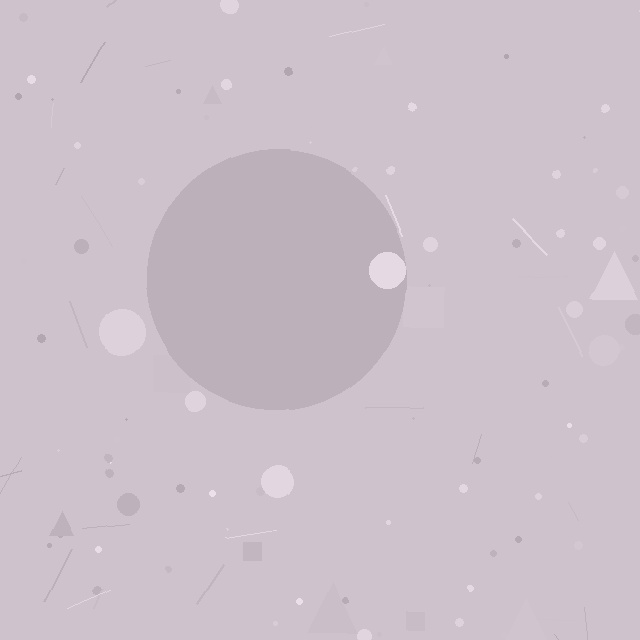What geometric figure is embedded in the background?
A circle is embedded in the background.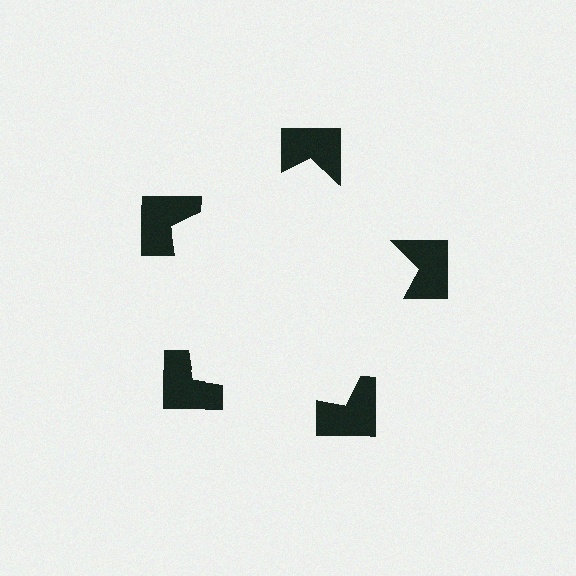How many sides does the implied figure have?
5 sides.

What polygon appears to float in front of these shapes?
An illusory pentagon — its edges are inferred from the aligned wedge cuts in the notched squares, not physically drawn.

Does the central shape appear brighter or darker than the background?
It typically appears slightly brighter than the background, even though no actual brightness change is drawn.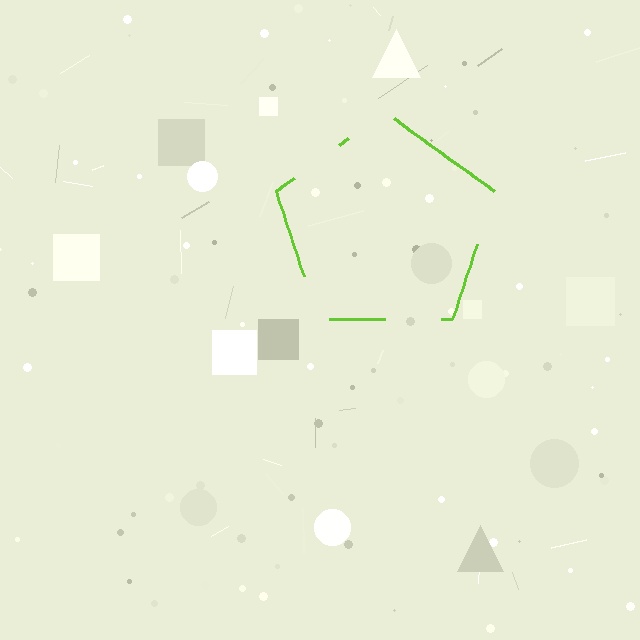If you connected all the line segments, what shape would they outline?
They would outline a pentagon.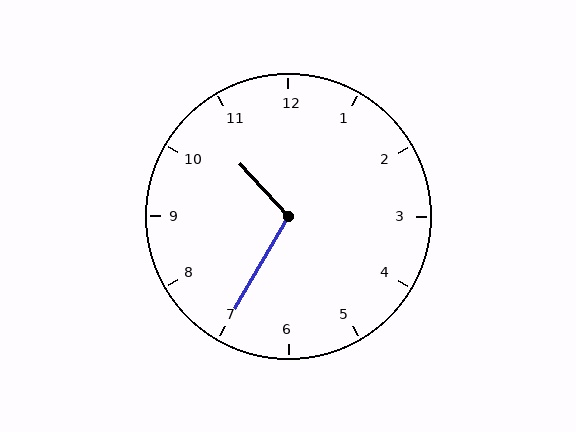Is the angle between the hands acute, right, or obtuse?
It is obtuse.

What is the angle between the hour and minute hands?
Approximately 108 degrees.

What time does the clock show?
10:35.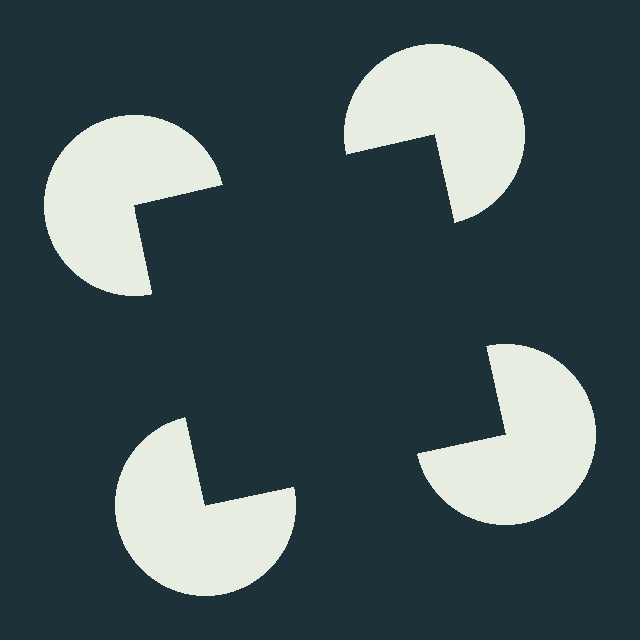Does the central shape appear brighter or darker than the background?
It typically appears slightly darker than the background, even though no actual brightness change is drawn.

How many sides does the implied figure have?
4 sides.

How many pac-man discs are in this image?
There are 4 — one at each vertex of the illusory square.